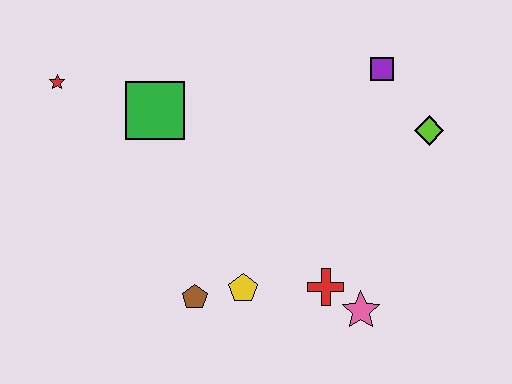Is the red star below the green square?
No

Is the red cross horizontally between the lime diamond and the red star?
Yes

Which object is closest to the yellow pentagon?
The brown pentagon is closest to the yellow pentagon.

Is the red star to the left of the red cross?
Yes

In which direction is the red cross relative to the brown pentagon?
The red cross is to the right of the brown pentagon.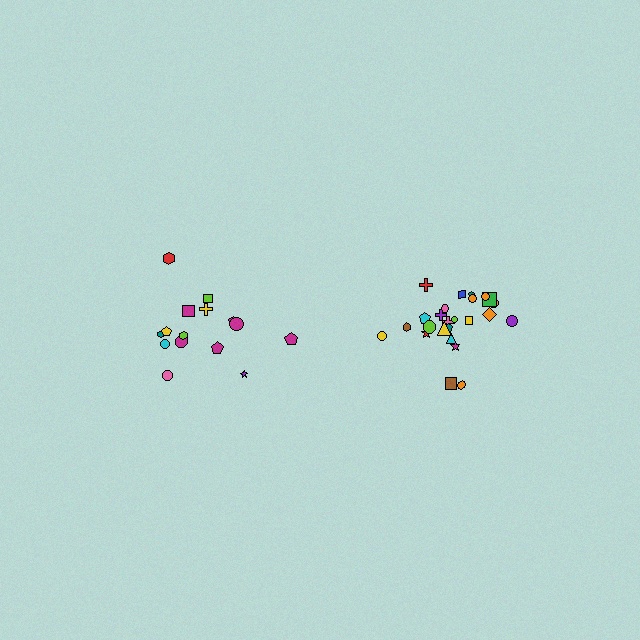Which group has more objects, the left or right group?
The right group.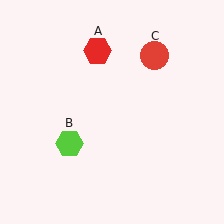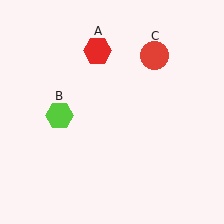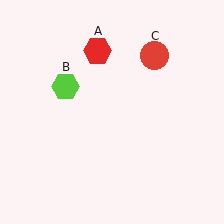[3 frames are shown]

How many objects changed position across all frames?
1 object changed position: lime hexagon (object B).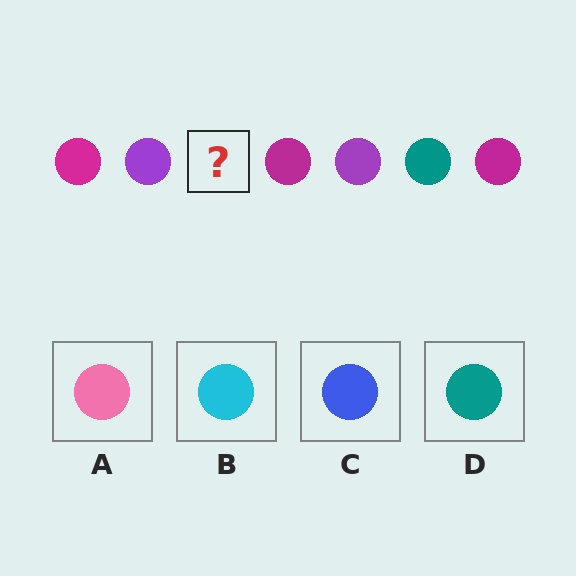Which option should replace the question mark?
Option D.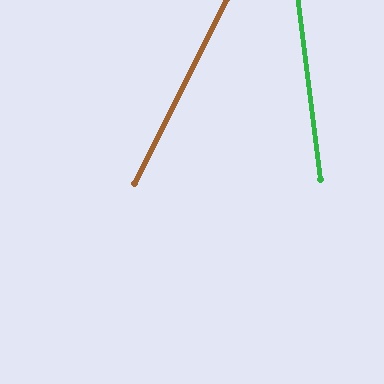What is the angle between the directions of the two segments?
Approximately 34 degrees.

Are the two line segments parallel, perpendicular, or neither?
Neither parallel nor perpendicular — they differ by about 34°.